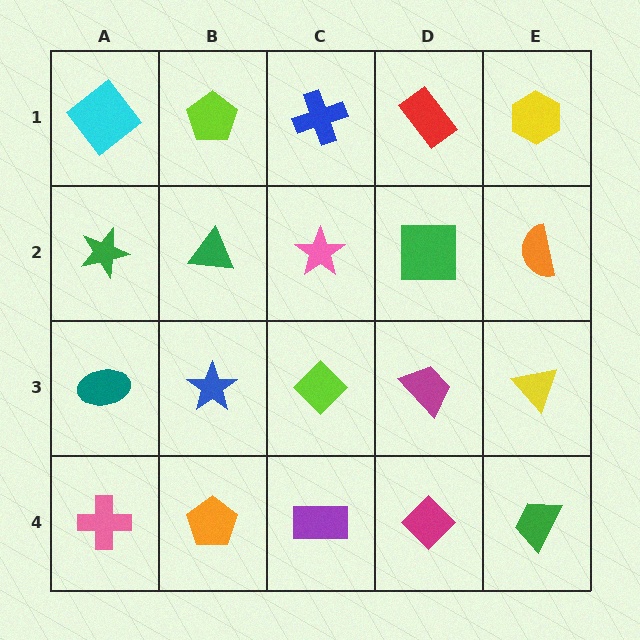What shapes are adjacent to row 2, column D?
A red rectangle (row 1, column D), a magenta trapezoid (row 3, column D), a pink star (row 2, column C), an orange semicircle (row 2, column E).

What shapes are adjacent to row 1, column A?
A green star (row 2, column A), a lime pentagon (row 1, column B).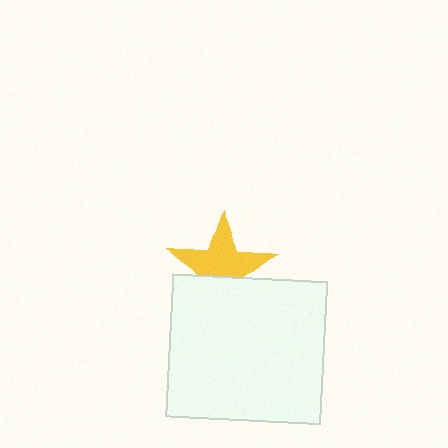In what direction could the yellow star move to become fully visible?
The yellow star could move up. That would shift it out from behind the white rectangle entirely.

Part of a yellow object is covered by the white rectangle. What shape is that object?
It is a star.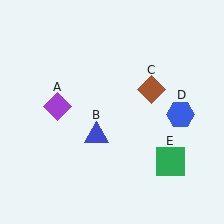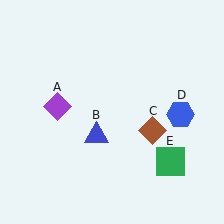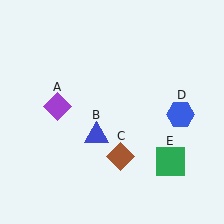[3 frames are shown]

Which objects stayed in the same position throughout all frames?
Purple diamond (object A) and blue triangle (object B) and blue hexagon (object D) and green square (object E) remained stationary.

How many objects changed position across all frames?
1 object changed position: brown diamond (object C).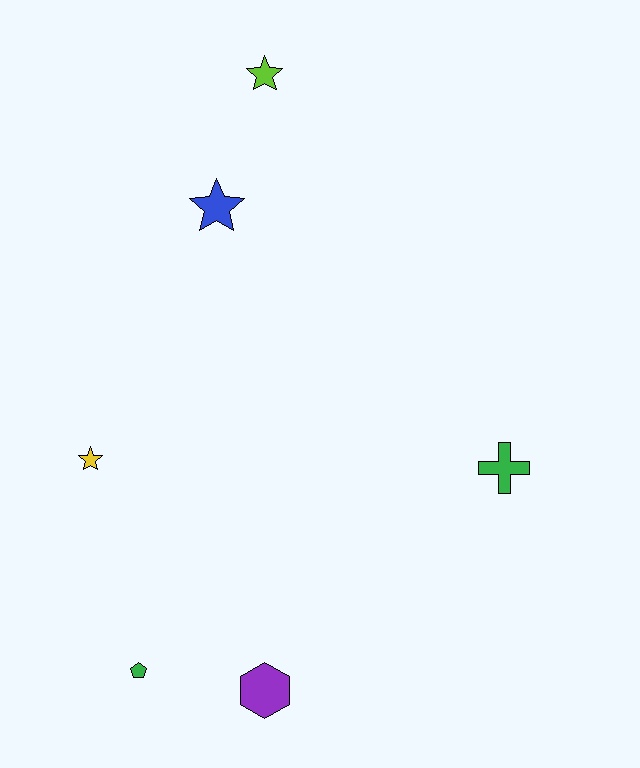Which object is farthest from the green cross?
The lime star is farthest from the green cross.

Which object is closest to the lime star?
The blue star is closest to the lime star.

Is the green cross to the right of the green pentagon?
Yes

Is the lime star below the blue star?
No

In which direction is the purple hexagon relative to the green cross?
The purple hexagon is to the left of the green cross.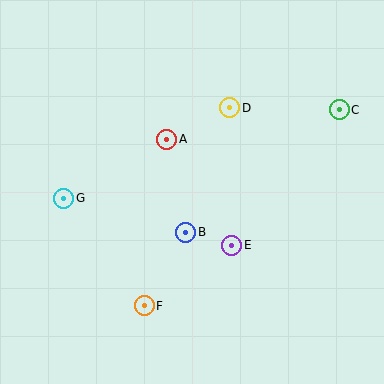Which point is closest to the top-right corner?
Point C is closest to the top-right corner.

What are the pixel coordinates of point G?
Point G is at (64, 198).